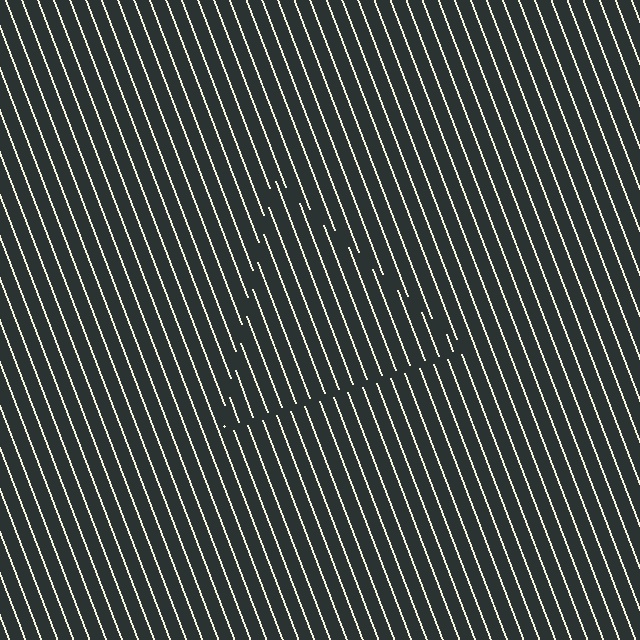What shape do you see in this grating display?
An illusory triangle. The interior of the shape contains the same grating, shifted by half a period — the contour is defined by the phase discontinuity where line-ends from the inner and outer gratings abut.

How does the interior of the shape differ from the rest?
The interior of the shape contains the same grating, shifted by half a period — the contour is defined by the phase discontinuity where line-ends from the inner and outer gratings abut.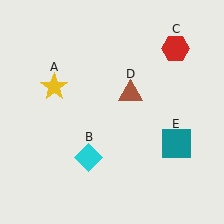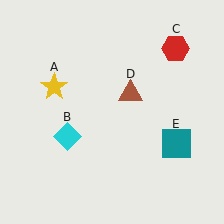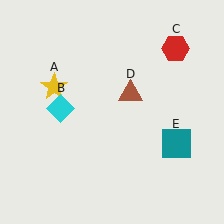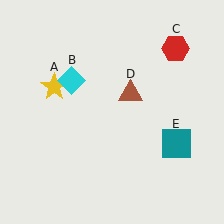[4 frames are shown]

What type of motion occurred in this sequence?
The cyan diamond (object B) rotated clockwise around the center of the scene.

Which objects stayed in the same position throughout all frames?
Yellow star (object A) and red hexagon (object C) and brown triangle (object D) and teal square (object E) remained stationary.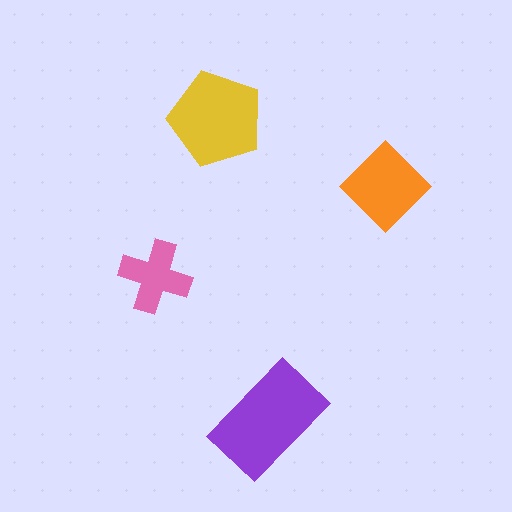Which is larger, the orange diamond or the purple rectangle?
The purple rectangle.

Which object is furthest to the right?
The orange diamond is rightmost.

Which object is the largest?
The purple rectangle.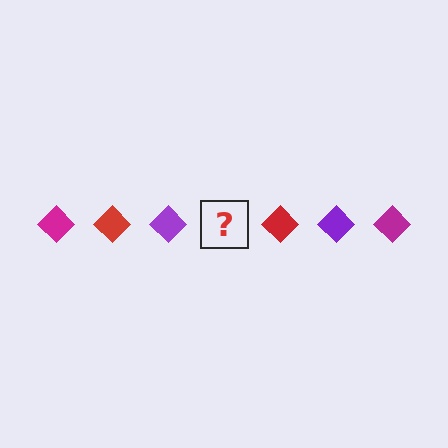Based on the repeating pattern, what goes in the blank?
The blank should be a magenta diamond.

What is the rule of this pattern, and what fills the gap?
The rule is that the pattern cycles through magenta, red, purple diamonds. The gap should be filled with a magenta diamond.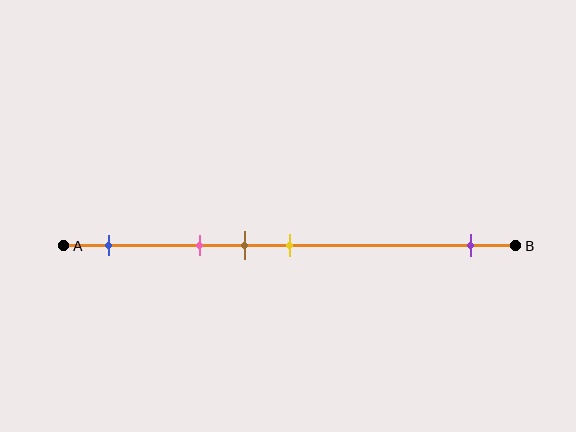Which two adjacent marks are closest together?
The brown and yellow marks are the closest adjacent pair.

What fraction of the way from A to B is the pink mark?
The pink mark is approximately 30% (0.3) of the way from A to B.